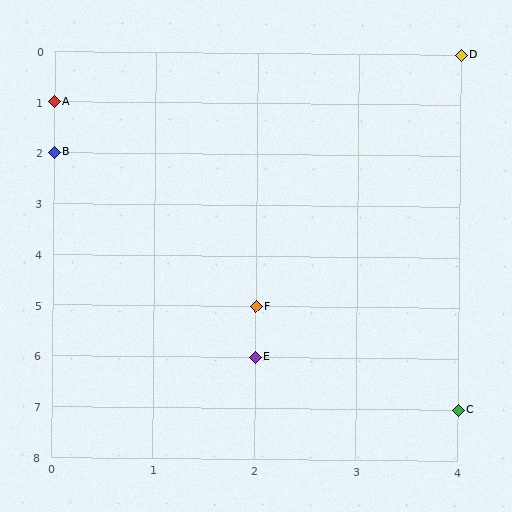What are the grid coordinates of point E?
Point E is at grid coordinates (2, 6).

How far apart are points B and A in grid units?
Points B and A are 1 row apart.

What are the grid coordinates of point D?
Point D is at grid coordinates (4, 0).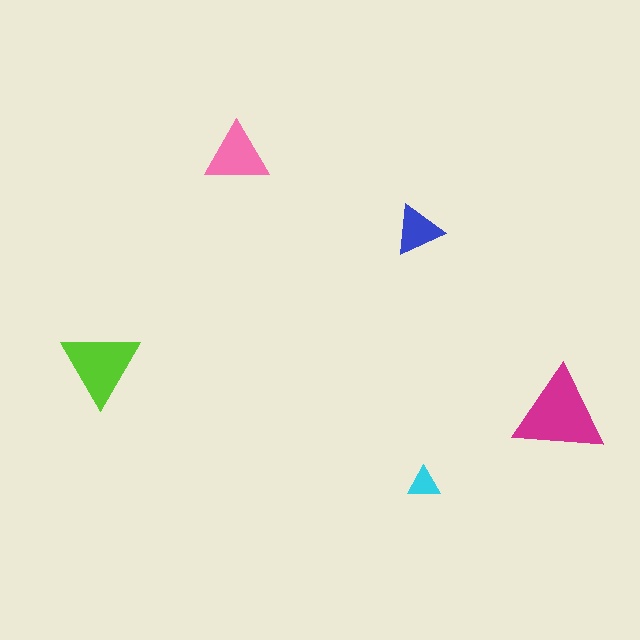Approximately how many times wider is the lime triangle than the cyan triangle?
About 2.5 times wider.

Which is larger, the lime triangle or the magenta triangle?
The magenta one.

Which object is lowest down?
The cyan triangle is bottommost.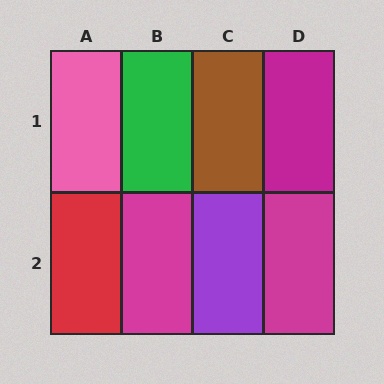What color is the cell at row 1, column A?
Pink.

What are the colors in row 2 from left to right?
Red, magenta, purple, magenta.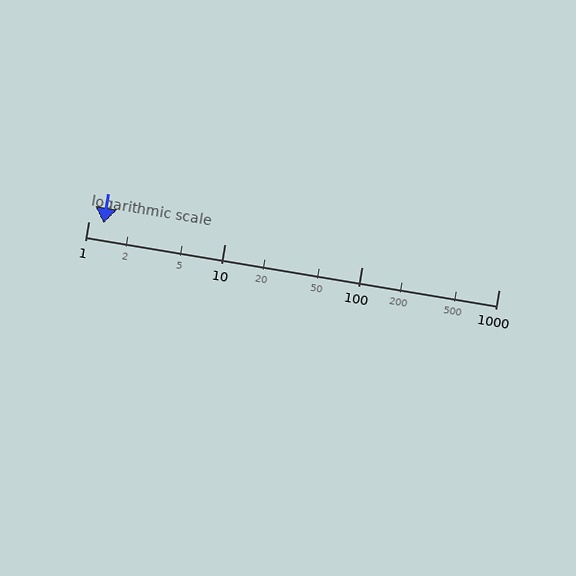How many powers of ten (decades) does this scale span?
The scale spans 3 decades, from 1 to 1000.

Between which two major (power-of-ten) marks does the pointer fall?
The pointer is between 1 and 10.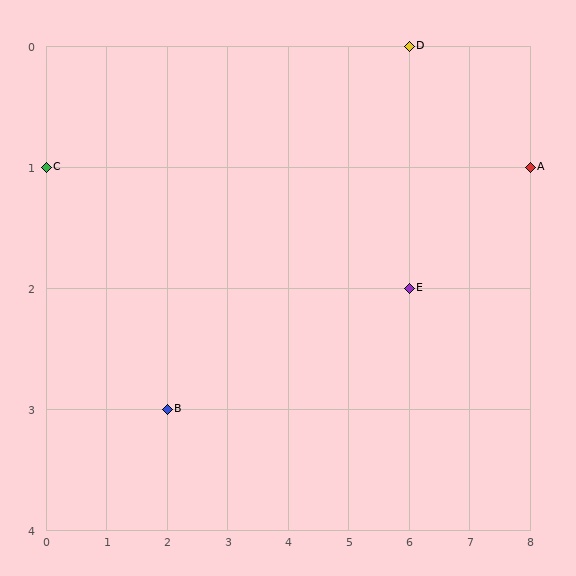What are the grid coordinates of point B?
Point B is at grid coordinates (2, 3).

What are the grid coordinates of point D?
Point D is at grid coordinates (6, 0).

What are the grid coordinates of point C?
Point C is at grid coordinates (0, 1).